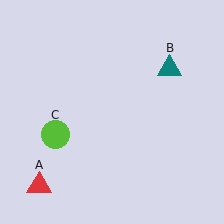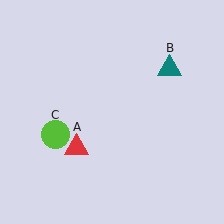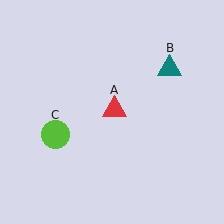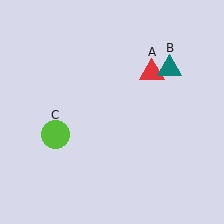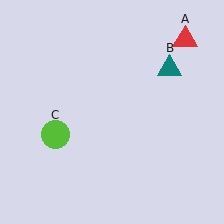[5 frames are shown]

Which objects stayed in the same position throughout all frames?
Teal triangle (object B) and lime circle (object C) remained stationary.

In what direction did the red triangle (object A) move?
The red triangle (object A) moved up and to the right.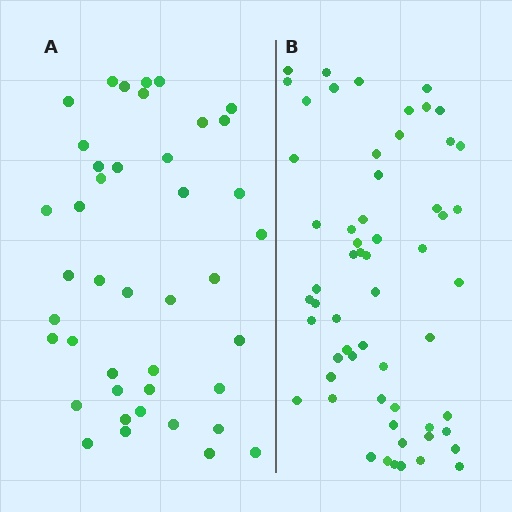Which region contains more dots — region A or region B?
Region B (the right region) has more dots.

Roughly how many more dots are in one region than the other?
Region B has approximately 15 more dots than region A.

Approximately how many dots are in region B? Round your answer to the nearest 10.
About 60 dots. (The exact count is 59, which rounds to 60.)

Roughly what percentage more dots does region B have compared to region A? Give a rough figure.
About 40% more.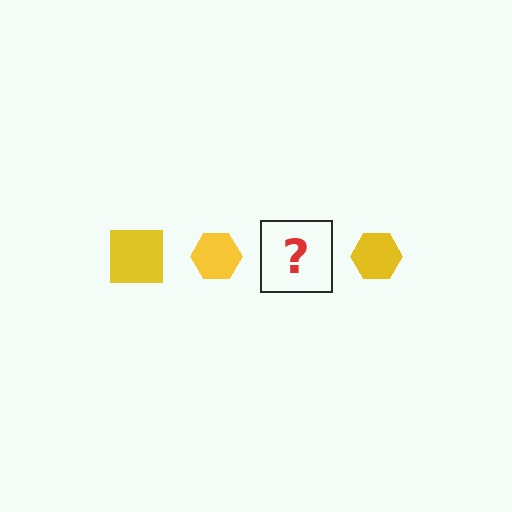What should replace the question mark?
The question mark should be replaced with a yellow square.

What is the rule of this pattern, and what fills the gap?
The rule is that the pattern cycles through square, hexagon shapes in yellow. The gap should be filled with a yellow square.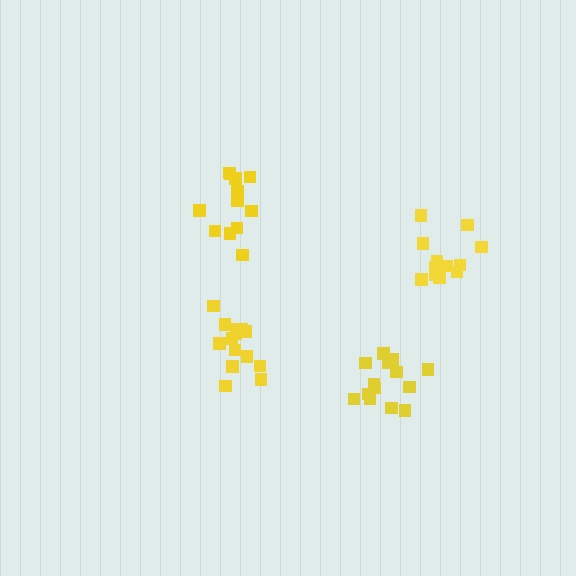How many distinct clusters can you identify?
There are 4 distinct clusters.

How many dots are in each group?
Group 1: 14 dots, Group 2: 12 dots, Group 3: 14 dots, Group 4: 13 dots (53 total).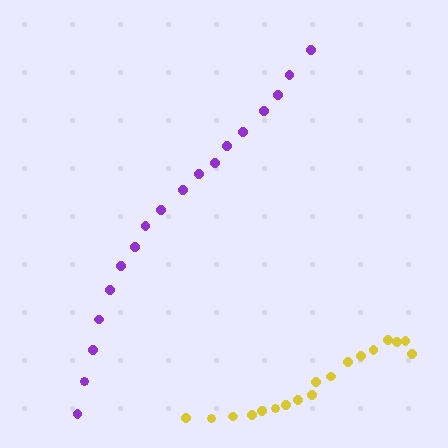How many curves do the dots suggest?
There are 2 distinct paths.